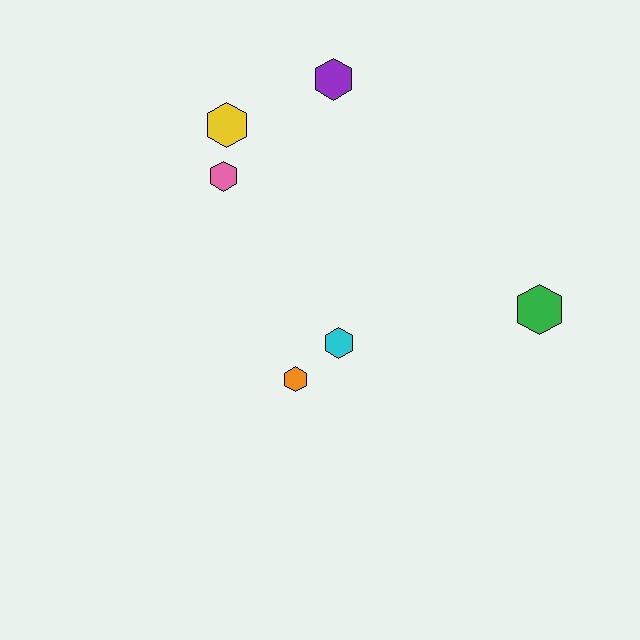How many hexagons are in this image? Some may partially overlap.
There are 6 hexagons.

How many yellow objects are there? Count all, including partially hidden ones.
There is 1 yellow object.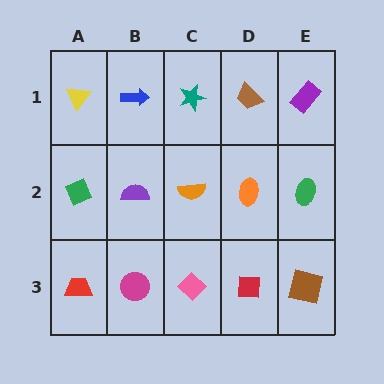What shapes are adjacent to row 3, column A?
A green diamond (row 2, column A), a magenta circle (row 3, column B).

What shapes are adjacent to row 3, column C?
An orange semicircle (row 2, column C), a magenta circle (row 3, column B), a red square (row 3, column D).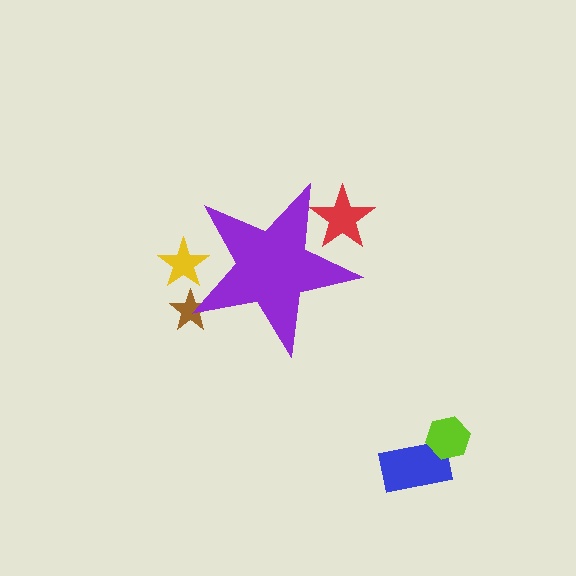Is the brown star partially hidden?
Yes, the brown star is partially hidden behind the purple star.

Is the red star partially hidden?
Yes, the red star is partially hidden behind the purple star.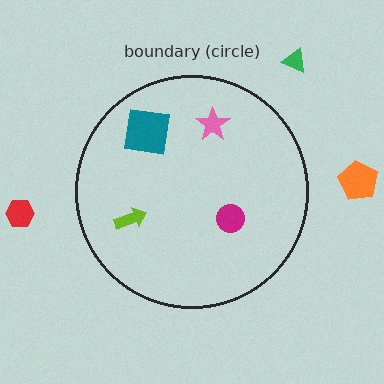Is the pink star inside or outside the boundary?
Inside.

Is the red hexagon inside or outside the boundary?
Outside.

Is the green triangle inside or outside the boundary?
Outside.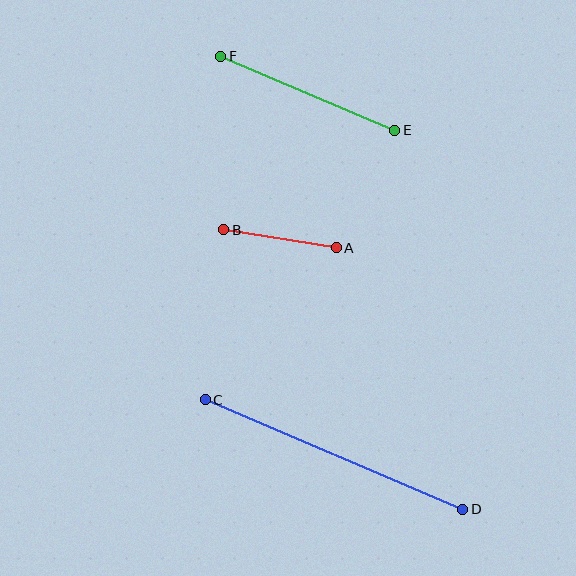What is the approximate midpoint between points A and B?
The midpoint is at approximately (280, 239) pixels.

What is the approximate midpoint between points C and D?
The midpoint is at approximately (334, 455) pixels.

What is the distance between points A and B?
The distance is approximately 114 pixels.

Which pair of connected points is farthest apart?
Points C and D are farthest apart.